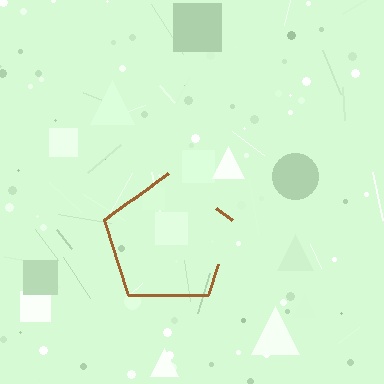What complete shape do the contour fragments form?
The contour fragments form a pentagon.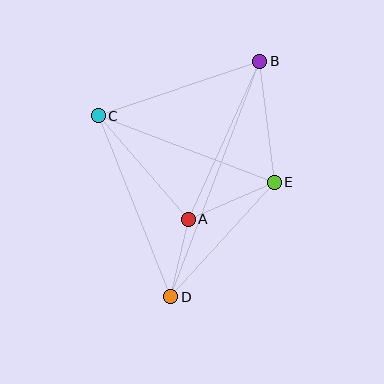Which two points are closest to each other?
Points A and D are closest to each other.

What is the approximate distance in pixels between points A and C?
The distance between A and C is approximately 137 pixels.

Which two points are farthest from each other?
Points B and D are farthest from each other.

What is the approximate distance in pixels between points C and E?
The distance between C and E is approximately 188 pixels.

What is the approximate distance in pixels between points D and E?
The distance between D and E is approximately 154 pixels.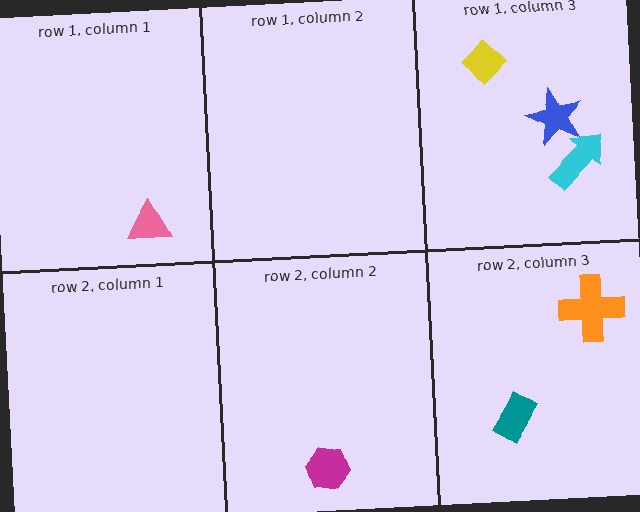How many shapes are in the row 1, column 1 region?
1.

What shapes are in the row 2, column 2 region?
The magenta hexagon.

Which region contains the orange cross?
The row 2, column 3 region.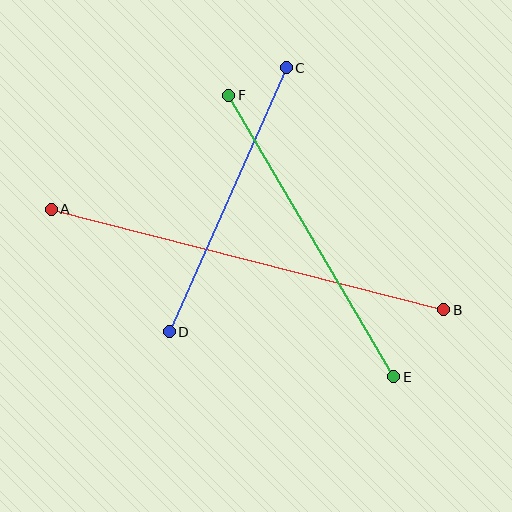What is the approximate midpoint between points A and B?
The midpoint is at approximately (247, 259) pixels.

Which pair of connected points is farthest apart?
Points A and B are farthest apart.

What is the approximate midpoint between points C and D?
The midpoint is at approximately (228, 200) pixels.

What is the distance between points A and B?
The distance is approximately 405 pixels.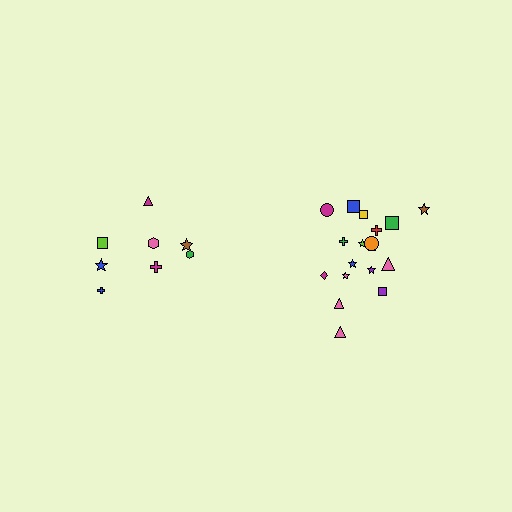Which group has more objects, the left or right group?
The right group.